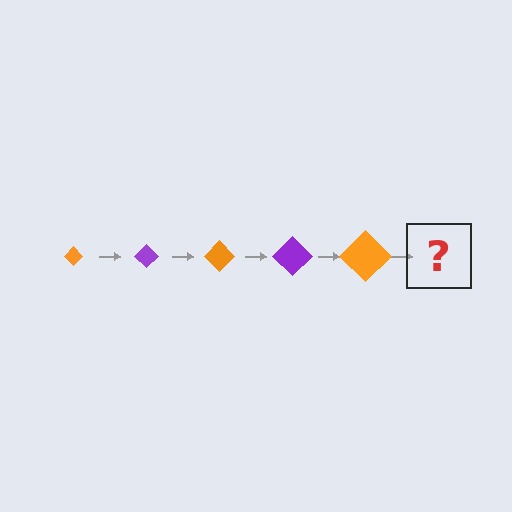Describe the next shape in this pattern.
It should be a purple diamond, larger than the previous one.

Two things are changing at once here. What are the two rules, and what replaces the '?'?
The two rules are that the diamond grows larger each step and the color cycles through orange and purple. The '?' should be a purple diamond, larger than the previous one.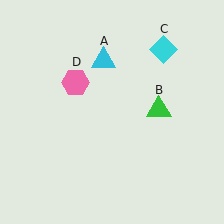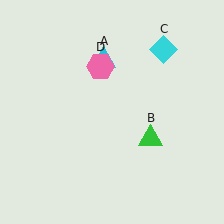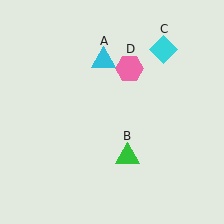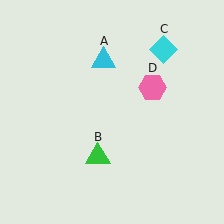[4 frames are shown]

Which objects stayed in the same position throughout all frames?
Cyan triangle (object A) and cyan diamond (object C) remained stationary.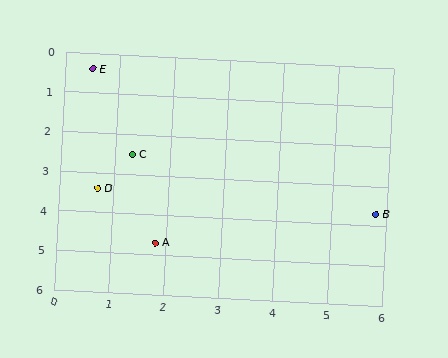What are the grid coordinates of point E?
Point E is at approximately (0.5, 0.4).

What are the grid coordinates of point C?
Point C is at approximately (1.3, 2.5).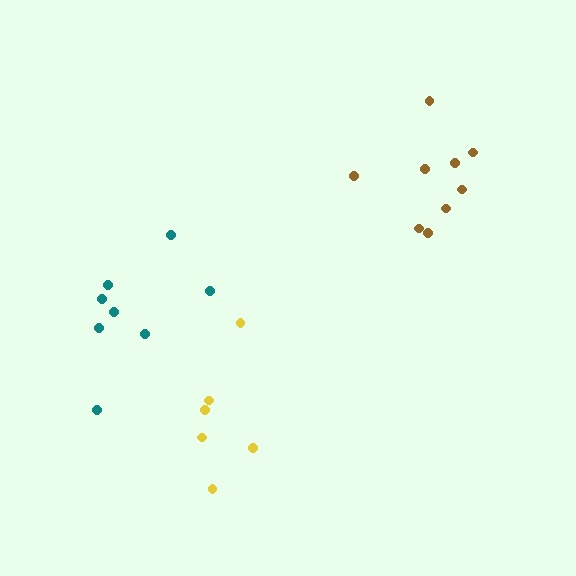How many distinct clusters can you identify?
There are 3 distinct clusters.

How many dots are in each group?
Group 1: 9 dots, Group 2: 6 dots, Group 3: 8 dots (23 total).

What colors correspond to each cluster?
The clusters are colored: brown, yellow, teal.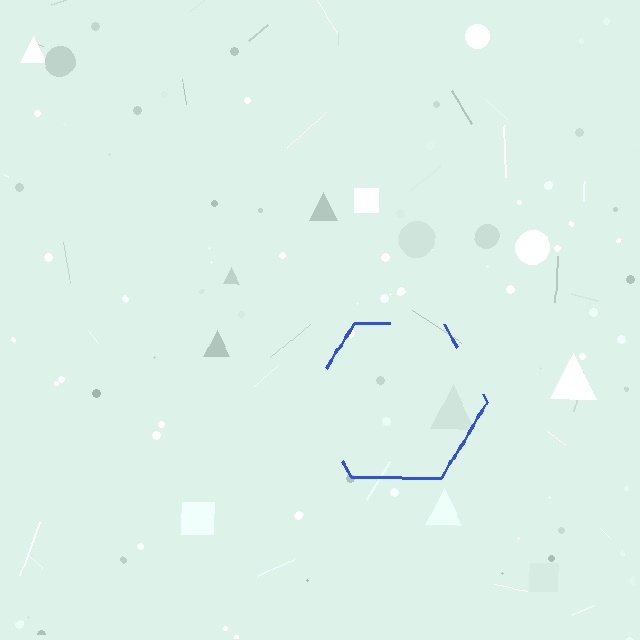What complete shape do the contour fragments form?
The contour fragments form a hexagon.